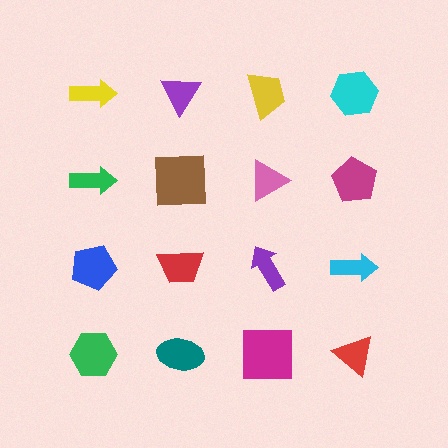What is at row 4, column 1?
A green hexagon.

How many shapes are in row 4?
4 shapes.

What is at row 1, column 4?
A cyan hexagon.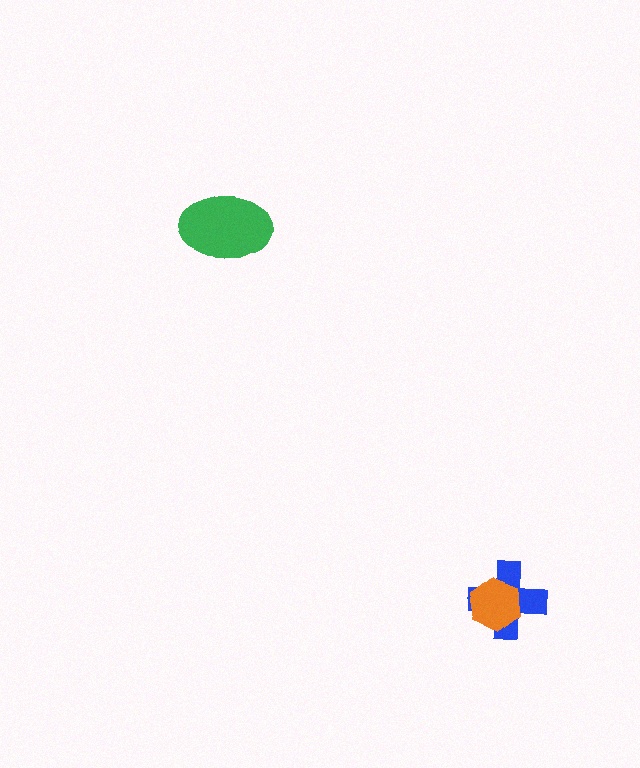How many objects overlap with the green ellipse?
0 objects overlap with the green ellipse.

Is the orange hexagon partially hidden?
No, no other shape covers it.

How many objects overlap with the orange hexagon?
1 object overlaps with the orange hexagon.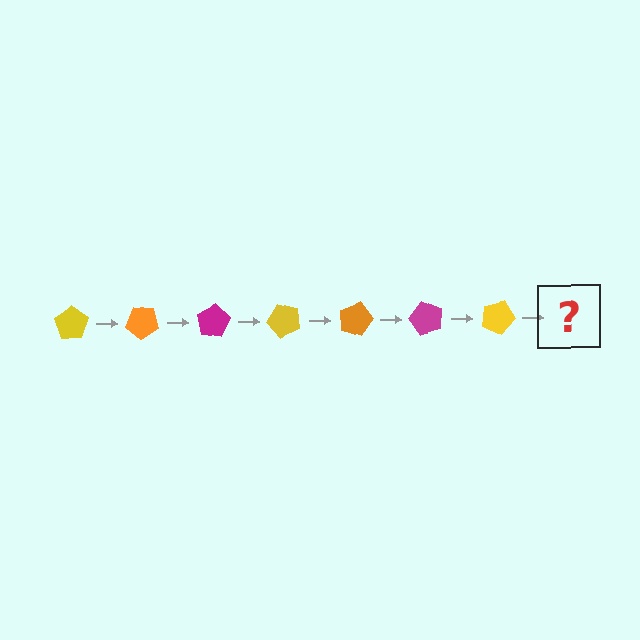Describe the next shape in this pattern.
It should be an orange pentagon, rotated 280 degrees from the start.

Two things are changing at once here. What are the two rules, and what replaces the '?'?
The two rules are that it rotates 40 degrees each step and the color cycles through yellow, orange, and magenta. The '?' should be an orange pentagon, rotated 280 degrees from the start.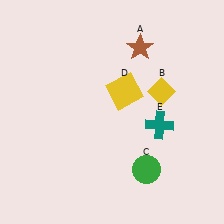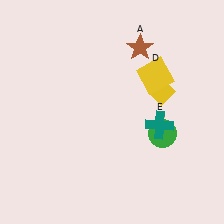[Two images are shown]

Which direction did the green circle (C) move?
The green circle (C) moved up.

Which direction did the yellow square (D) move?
The yellow square (D) moved right.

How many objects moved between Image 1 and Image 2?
2 objects moved between the two images.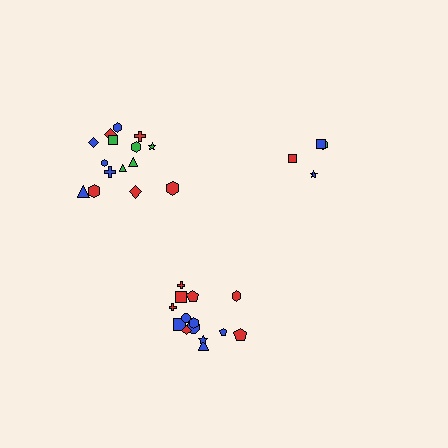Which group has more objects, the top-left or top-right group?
The top-left group.